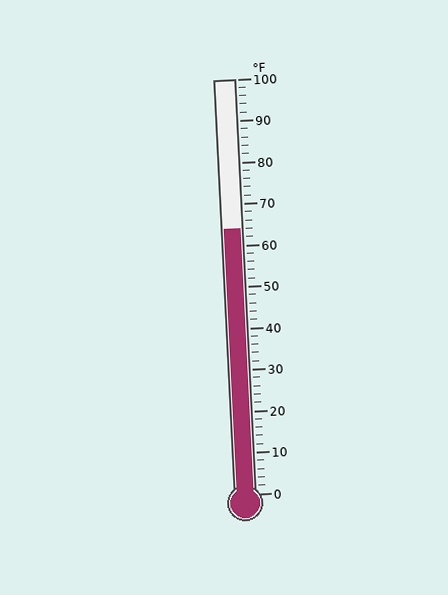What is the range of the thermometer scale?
The thermometer scale ranges from 0°F to 100°F.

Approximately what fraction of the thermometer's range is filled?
The thermometer is filled to approximately 65% of its range.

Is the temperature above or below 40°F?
The temperature is above 40°F.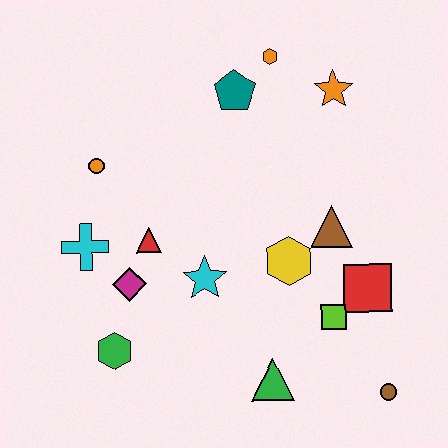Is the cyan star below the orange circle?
Yes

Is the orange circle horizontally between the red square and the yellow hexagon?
No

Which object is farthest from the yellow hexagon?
The orange circle is farthest from the yellow hexagon.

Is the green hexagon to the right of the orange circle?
Yes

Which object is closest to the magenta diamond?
The red triangle is closest to the magenta diamond.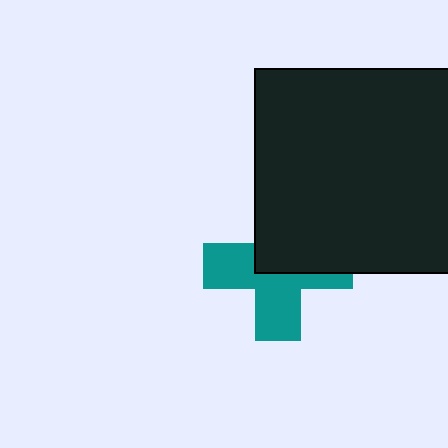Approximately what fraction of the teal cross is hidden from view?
Roughly 46% of the teal cross is hidden behind the black square.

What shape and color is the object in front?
The object in front is a black square.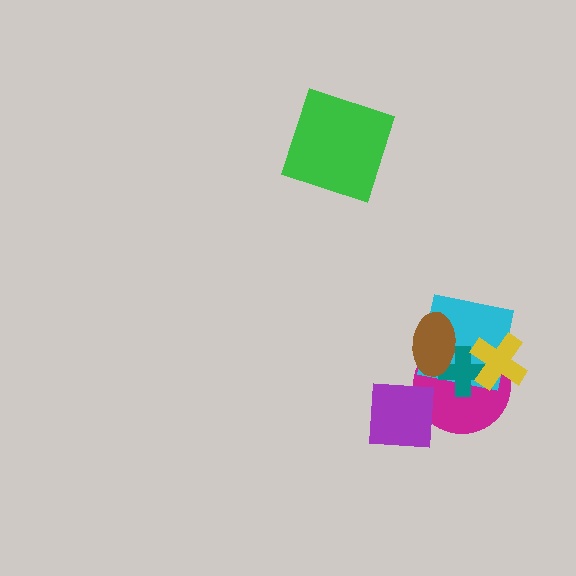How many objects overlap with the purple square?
1 object overlaps with the purple square.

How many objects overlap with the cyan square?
4 objects overlap with the cyan square.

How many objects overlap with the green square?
0 objects overlap with the green square.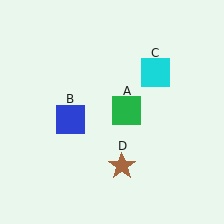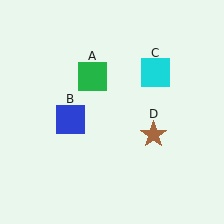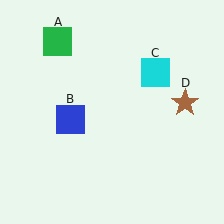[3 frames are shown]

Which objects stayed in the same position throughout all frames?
Blue square (object B) and cyan square (object C) remained stationary.